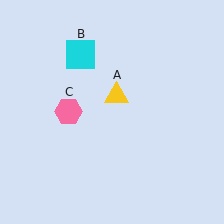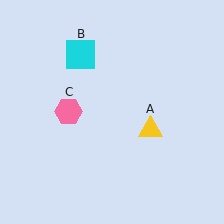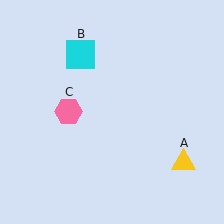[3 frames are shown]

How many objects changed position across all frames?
1 object changed position: yellow triangle (object A).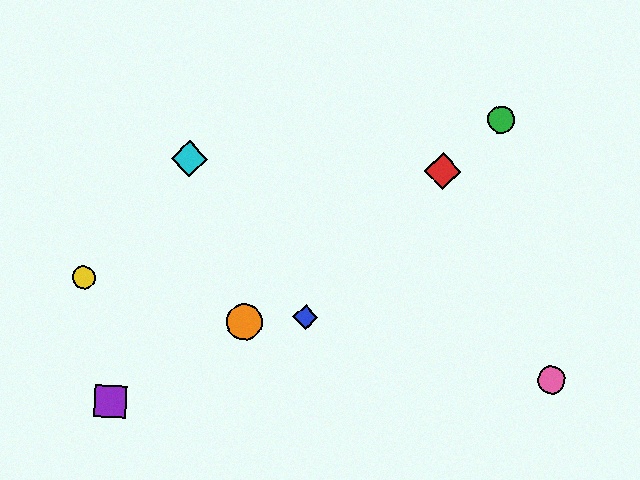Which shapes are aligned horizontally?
The red diamond, the cyan diamond are aligned horizontally.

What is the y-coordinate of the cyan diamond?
The cyan diamond is at y≈159.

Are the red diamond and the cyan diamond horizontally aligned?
Yes, both are at y≈171.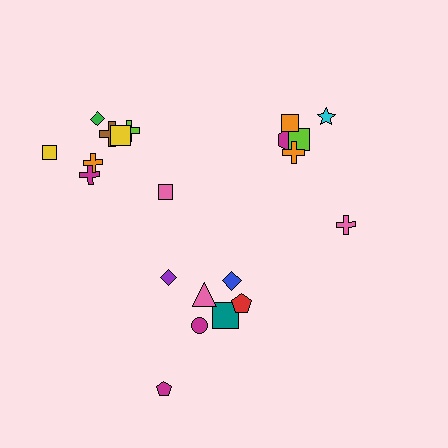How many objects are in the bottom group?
There are 7 objects.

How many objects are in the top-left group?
There are 8 objects.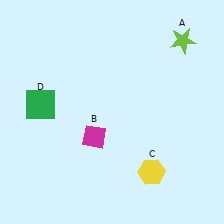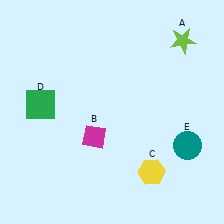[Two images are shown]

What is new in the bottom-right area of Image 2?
A teal circle (E) was added in the bottom-right area of Image 2.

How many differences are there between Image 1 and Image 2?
There is 1 difference between the two images.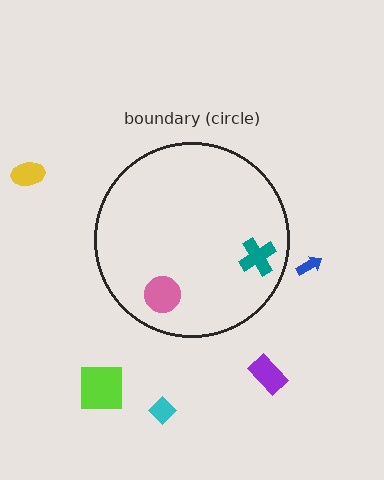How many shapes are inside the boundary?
2 inside, 5 outside.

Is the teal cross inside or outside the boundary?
Inside.